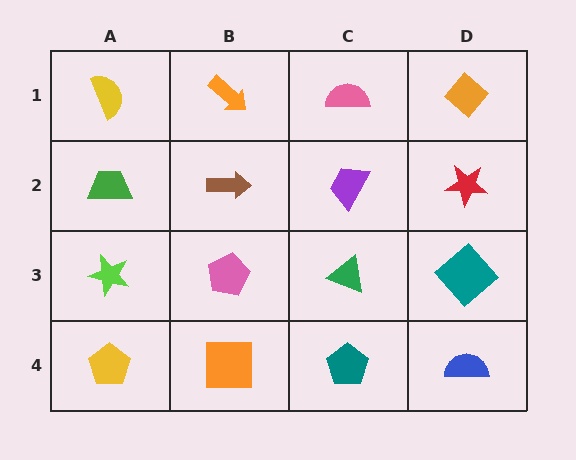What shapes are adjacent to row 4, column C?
A green triangle (row 3, column C), an orange square (row 4, column B), a blue semicircle (row 4, column D).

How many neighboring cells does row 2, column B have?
4.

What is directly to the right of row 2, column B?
A purple trapezoid.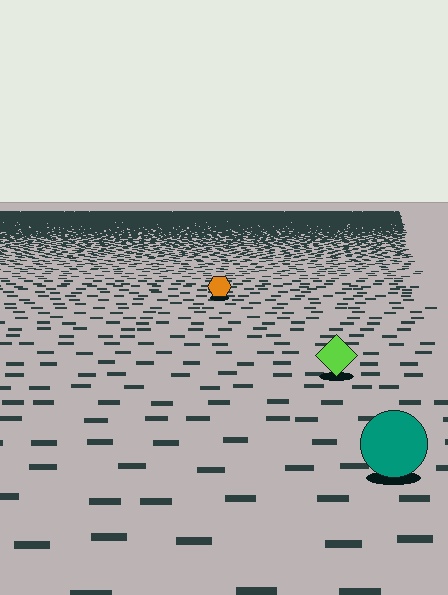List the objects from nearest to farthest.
From nearest to farthest: the teal circle, the lime diamond, the orange hexagon.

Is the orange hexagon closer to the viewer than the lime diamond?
No. The lime diamond is closer — you can tell from the texture gradient: the ground texture is coarser near it.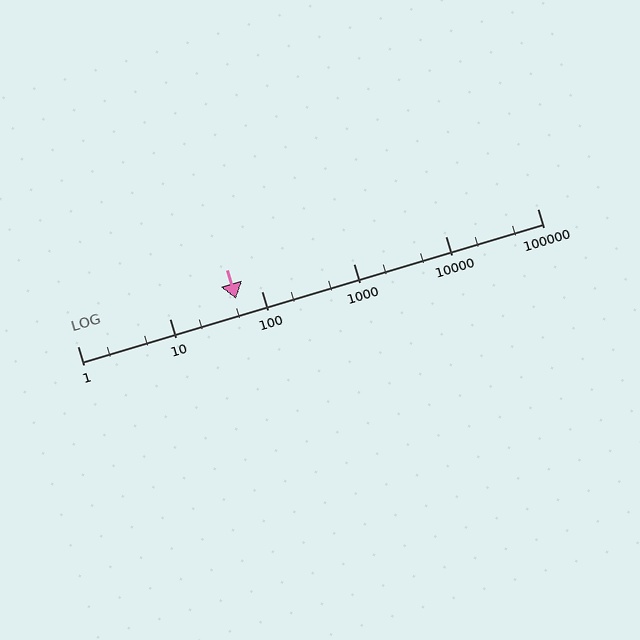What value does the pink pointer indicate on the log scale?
The pointer indicates approximately 53.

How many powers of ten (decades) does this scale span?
The scale spans 5 decades, from 1 to 100000.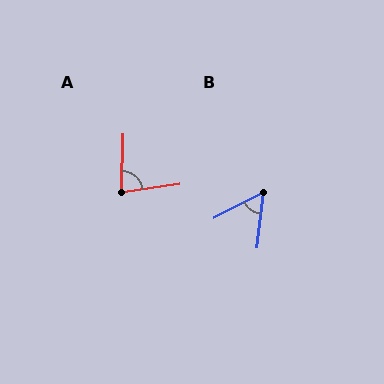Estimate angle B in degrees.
Approximately 56 degrees.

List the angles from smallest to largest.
B (56°), A (81°).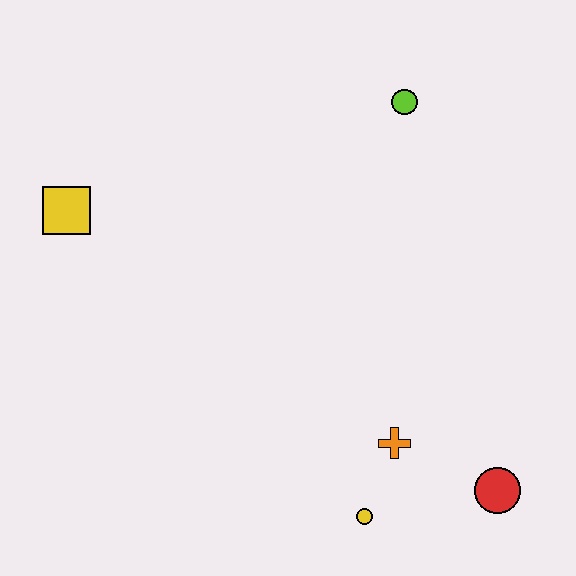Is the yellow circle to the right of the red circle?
No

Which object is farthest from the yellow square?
The red circle is farthest from the yellow square.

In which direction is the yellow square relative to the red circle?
The yellow square is to the left of the red circle.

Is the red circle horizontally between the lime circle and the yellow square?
No